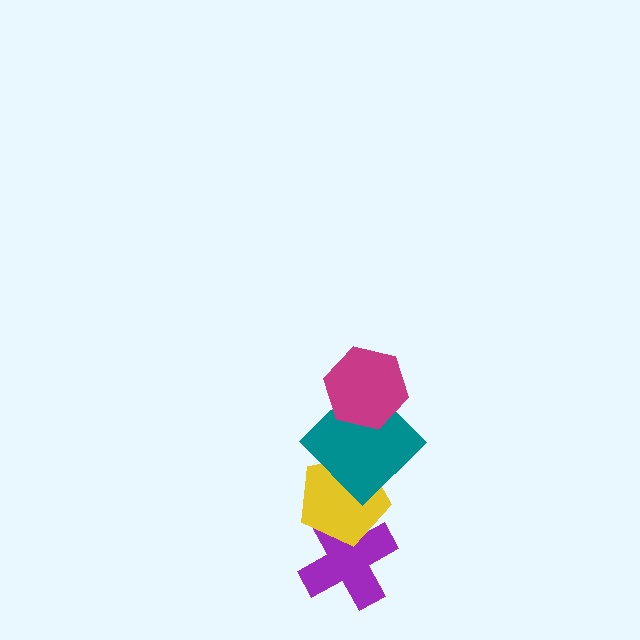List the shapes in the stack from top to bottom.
From top to bottom: the magenta hexagon, the teal diamond, the yellow pentagon, the purple cross.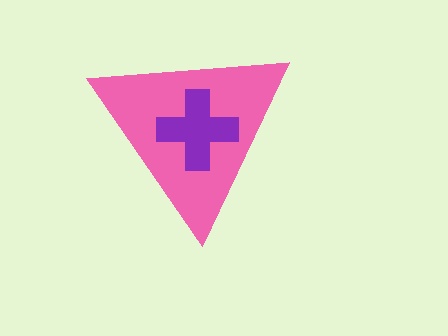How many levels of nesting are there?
2.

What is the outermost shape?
The pink triangle.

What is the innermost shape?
The purple cross.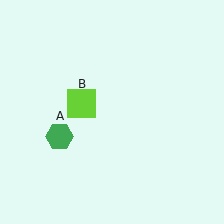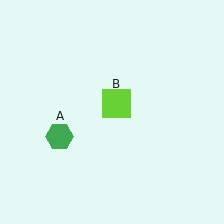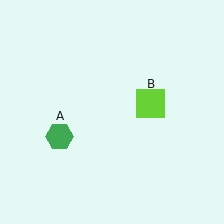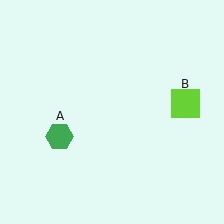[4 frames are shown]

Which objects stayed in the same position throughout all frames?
Green hexagon (object A) remained stationary.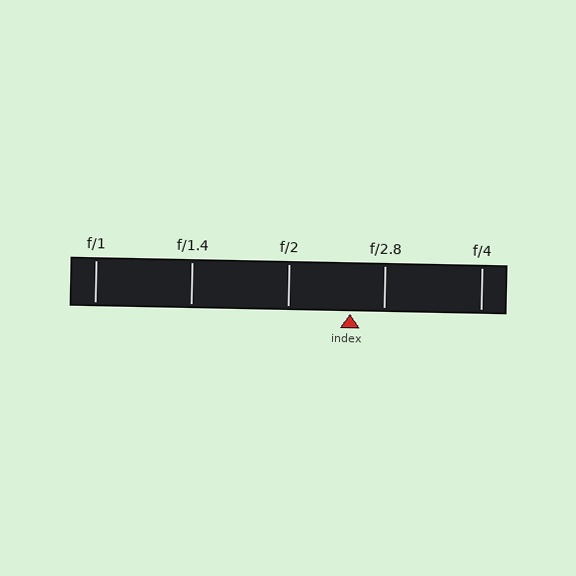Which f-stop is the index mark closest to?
The index mark is closest to f/2.8.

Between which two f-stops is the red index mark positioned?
The index mark is between f/2 and f/2.8.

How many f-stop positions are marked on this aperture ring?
There are 5 f-stop positions marked.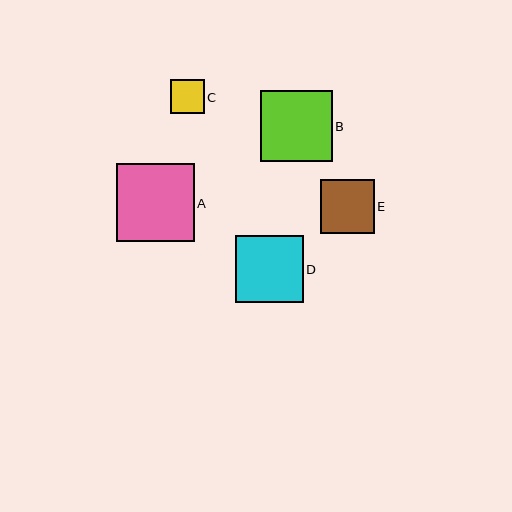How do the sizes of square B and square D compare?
Square B and square D are approximately the same size.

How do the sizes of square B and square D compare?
Square B and square D are approximately the same size.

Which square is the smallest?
Square C is the smallest with a size of approximately 34 pixels.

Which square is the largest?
Square A is the largest with a size of approximately 77 pixels.